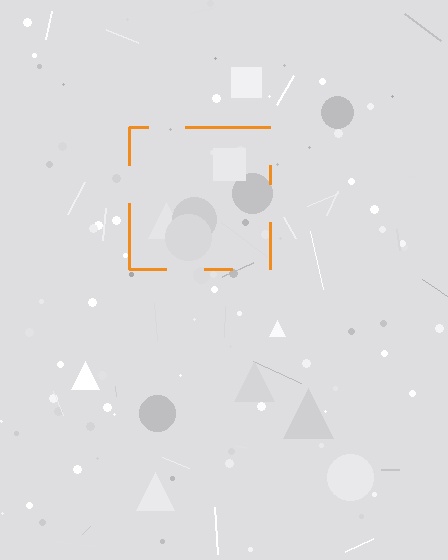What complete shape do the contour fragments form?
The contour fragments form a square.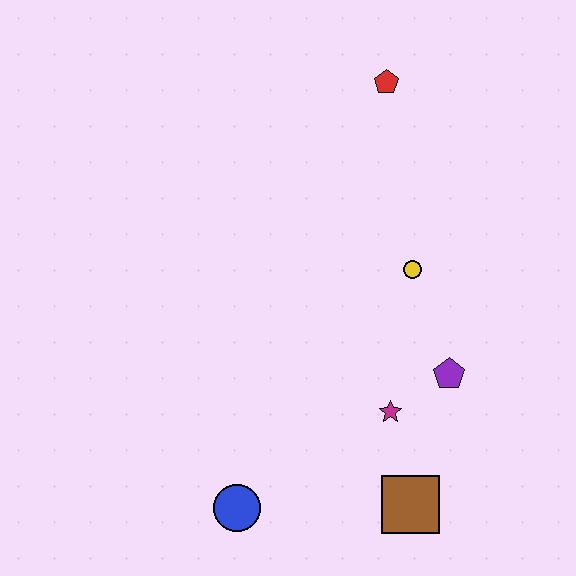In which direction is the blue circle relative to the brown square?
The blue circle is to the left of the brown square.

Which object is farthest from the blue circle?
The red pentagon is farthest from the blue circle.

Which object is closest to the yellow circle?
The purple pentagon is closest to the yellow circle.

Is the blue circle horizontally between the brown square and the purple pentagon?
No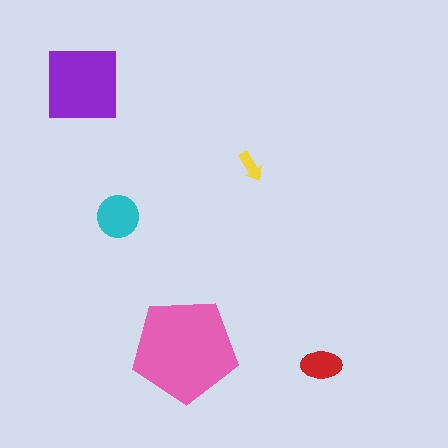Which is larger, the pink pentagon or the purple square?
The pink pentagon.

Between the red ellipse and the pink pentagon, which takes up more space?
The pink pentagon.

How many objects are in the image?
There are 5 objects in the image.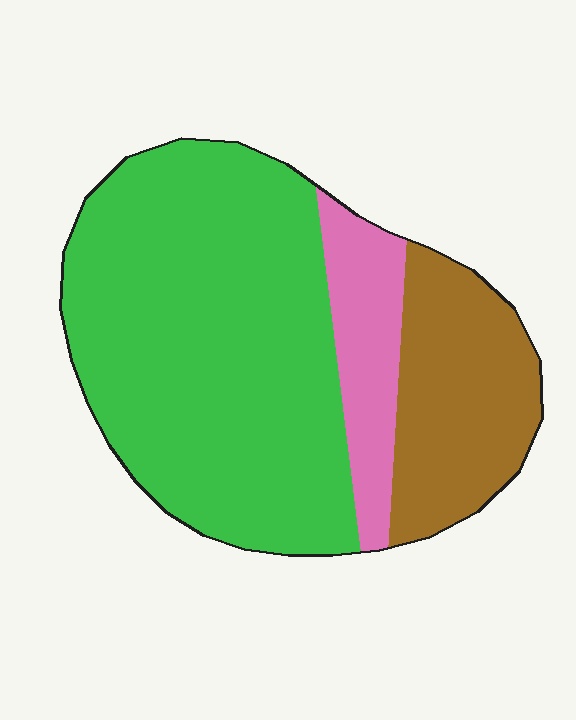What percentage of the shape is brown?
Brown takes up about one fifth (1/5) of the shape.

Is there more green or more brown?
Green.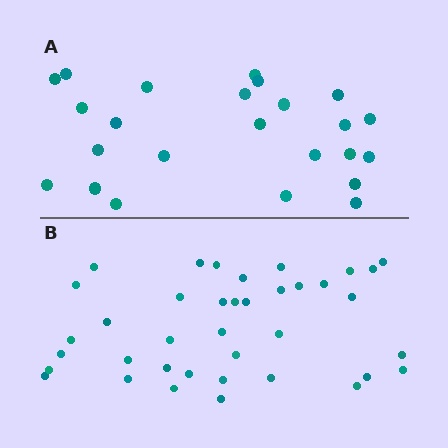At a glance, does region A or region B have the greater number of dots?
Region B (the bottom region) has more dots.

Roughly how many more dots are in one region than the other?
Region B has approximately 15 more dots than region A.